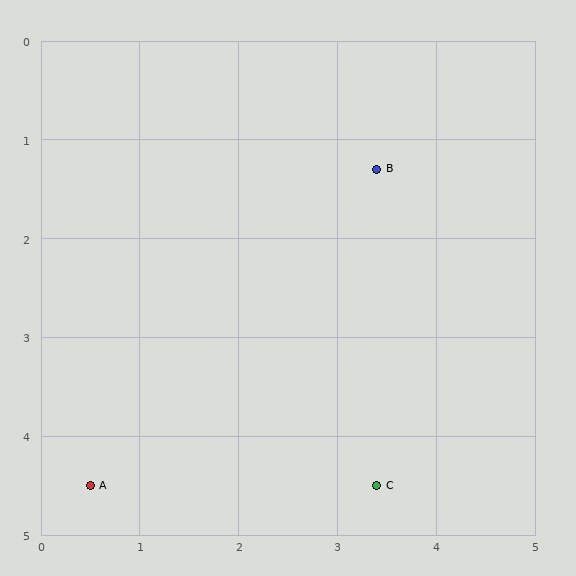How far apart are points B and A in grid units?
Points B and A are about 4.3 grid units apart.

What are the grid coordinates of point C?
Point C is at approximately (3.4, 4.5).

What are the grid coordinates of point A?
Point A is at approximately (0.5, 4.5).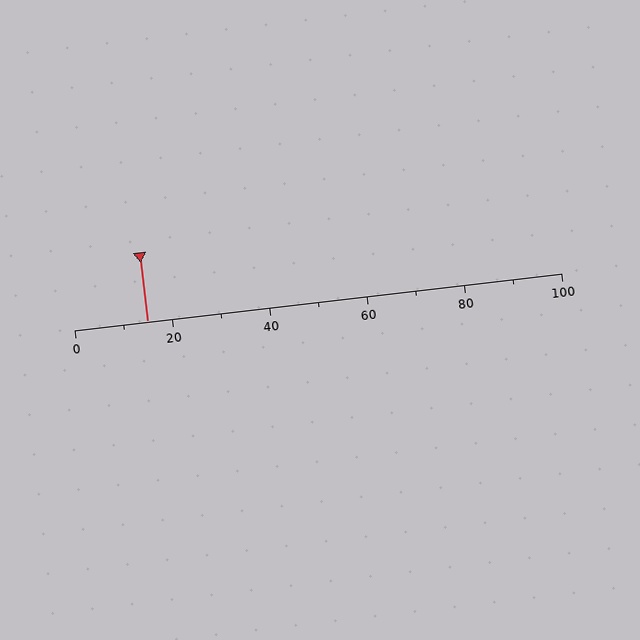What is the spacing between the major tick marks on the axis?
The major ticks are spaced 20 apart.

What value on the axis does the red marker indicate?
The marker indicates approximately 15.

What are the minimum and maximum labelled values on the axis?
The axis runs from 0 to 100.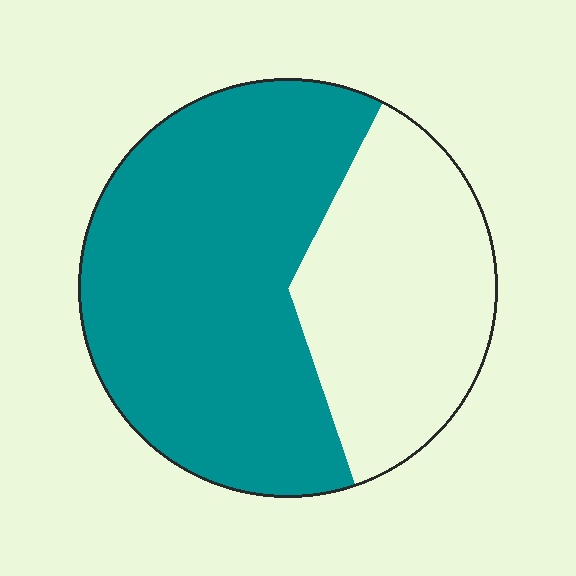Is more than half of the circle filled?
Yes.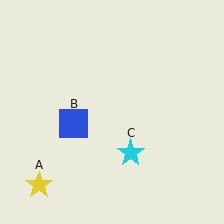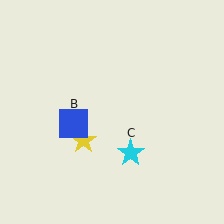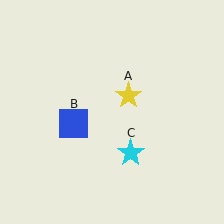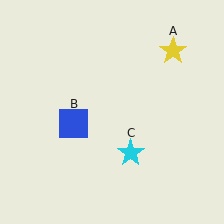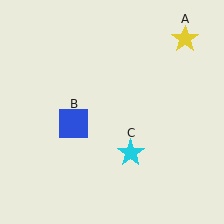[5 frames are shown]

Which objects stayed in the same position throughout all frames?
Blue square (object B) and cyan star (object C) remained stationary.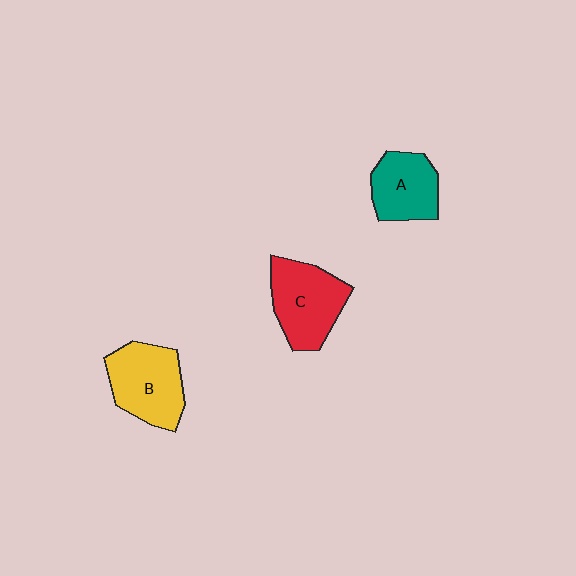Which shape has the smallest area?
Shape A (teal).